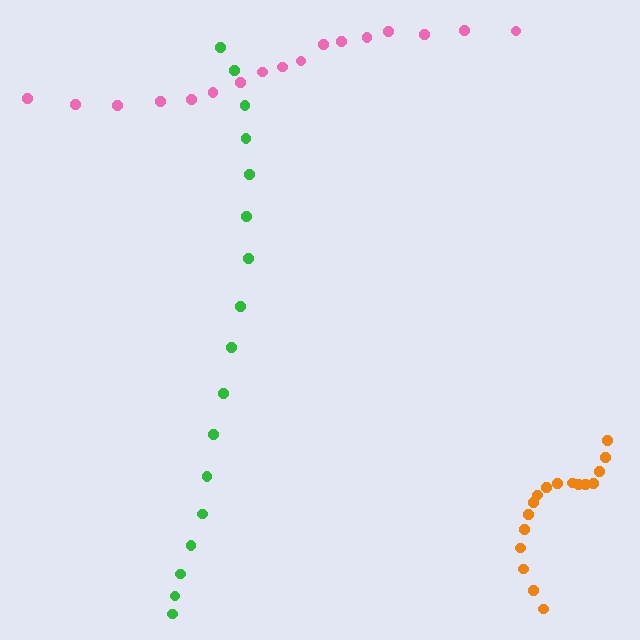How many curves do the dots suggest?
There are 3 distinct paths.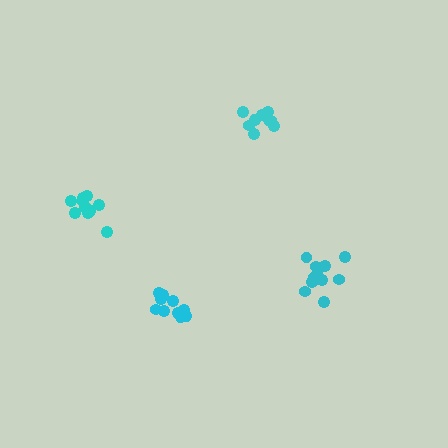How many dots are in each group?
Group 1: 14 dots, Group 2: 10 dots, Group 3: 10 dots, Group 4: 11 dots (45 total).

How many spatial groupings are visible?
There are 4 spatial groupings.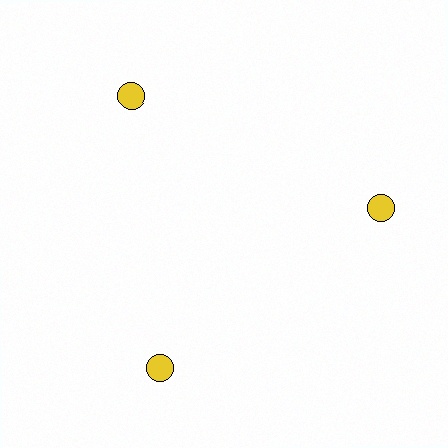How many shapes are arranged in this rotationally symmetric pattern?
There are 3 shapes, arranged in 3 groups of 1.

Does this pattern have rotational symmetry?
Yes, this pattern has 3-fold rotational symmetry. It looks the same after rotating 120 degrees around the center.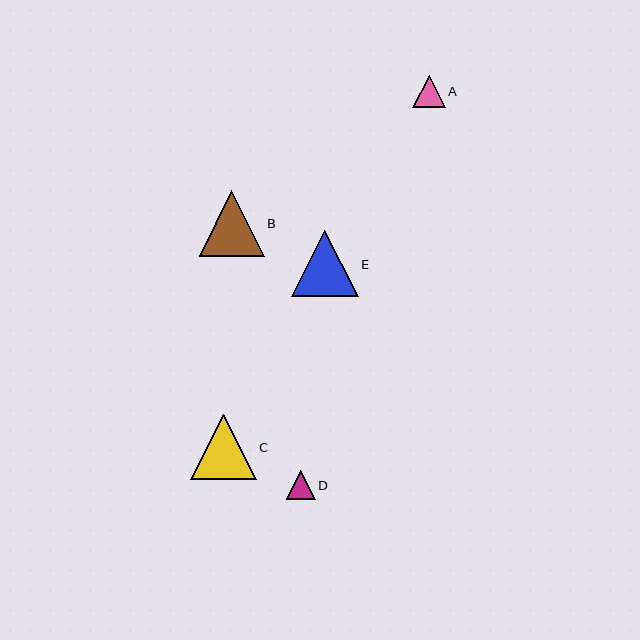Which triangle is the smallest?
Triangle D is the smallest with a size of approximately 29 pixels.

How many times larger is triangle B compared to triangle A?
Triangle B is approximately 2.0 times the size of triangle A.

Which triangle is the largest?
Triangle E is the largest with a size of approximately 67 pixels.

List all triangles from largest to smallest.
From largest to smallest: E, C, B, A, D.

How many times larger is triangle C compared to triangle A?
Triangle C is approximately 2.0 times the size of triangle A.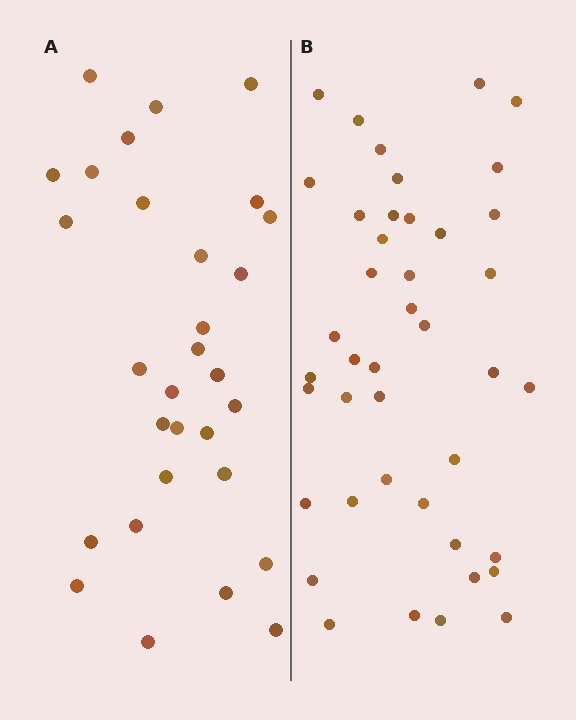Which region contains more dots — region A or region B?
Region B (the right region) has more dots.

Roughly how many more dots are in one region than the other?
Region B has roughly 12 or so more dots than region A.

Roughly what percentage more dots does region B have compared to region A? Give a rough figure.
About 40% more.